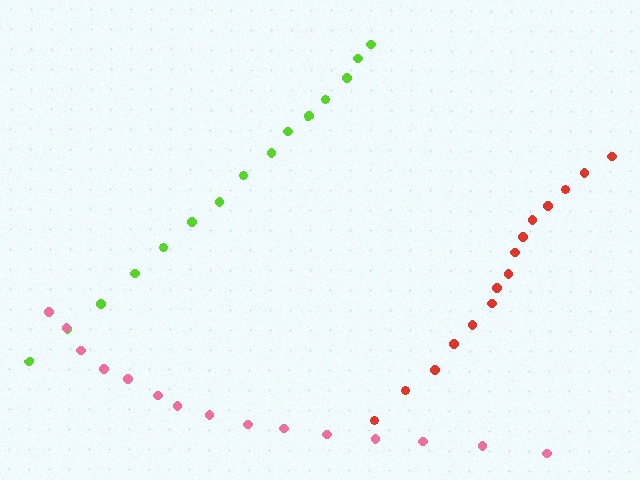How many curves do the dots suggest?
There are 3 distinct paths.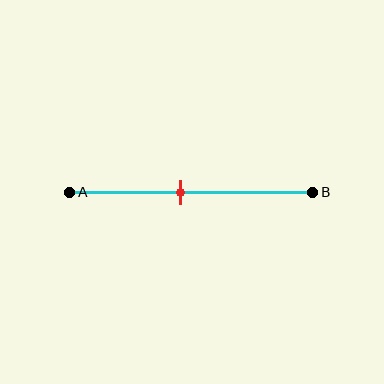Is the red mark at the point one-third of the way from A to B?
No, the mark is at about 45% from A, not at the 33% one-third point.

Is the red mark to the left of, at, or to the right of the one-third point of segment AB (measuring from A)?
The red mark is to the right of the one-third point of segment AB.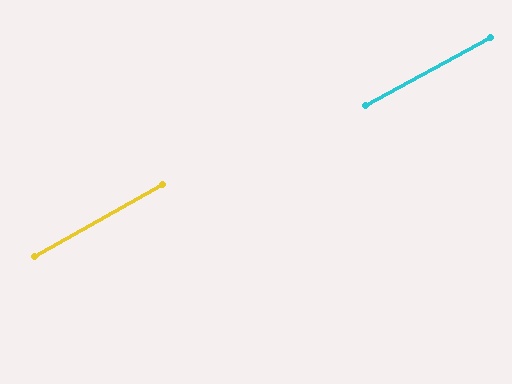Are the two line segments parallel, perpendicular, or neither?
Parallel — their directions differ by only 0.3°.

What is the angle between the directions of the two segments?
Approximately 0 degrees.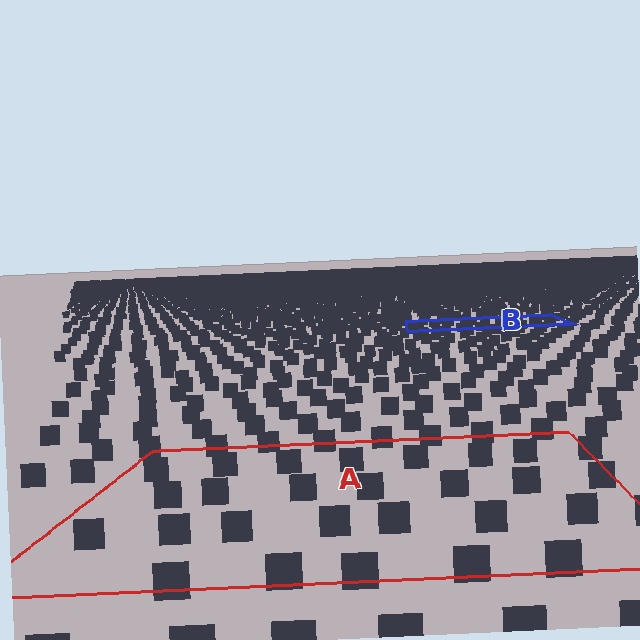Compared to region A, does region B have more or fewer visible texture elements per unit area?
Region B has more texture elements per unit area — they are packed more densely because it is farther away.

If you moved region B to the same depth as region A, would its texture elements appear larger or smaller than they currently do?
They would appear larger. At a closer depth, the same texture elements are projected at a bigger on-screen size.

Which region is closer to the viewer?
Region A is closer. The texture elements there are larger and more spread out.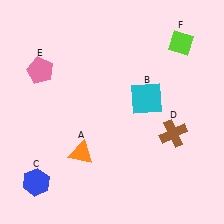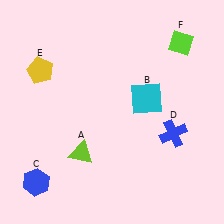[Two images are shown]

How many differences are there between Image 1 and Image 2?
There are 3 differences between the two images.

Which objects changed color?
A changed from orange to lime. D changed from brown to blue. E changed from pink to yellow.